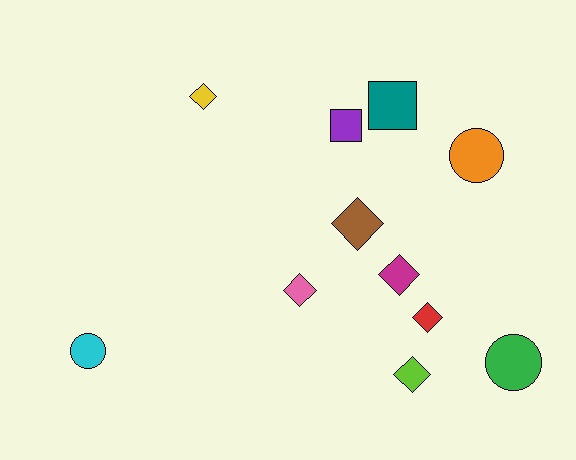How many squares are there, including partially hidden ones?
There are 2 squares.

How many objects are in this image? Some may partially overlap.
There are 11 objects.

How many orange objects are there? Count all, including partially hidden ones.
There is 1 orange object.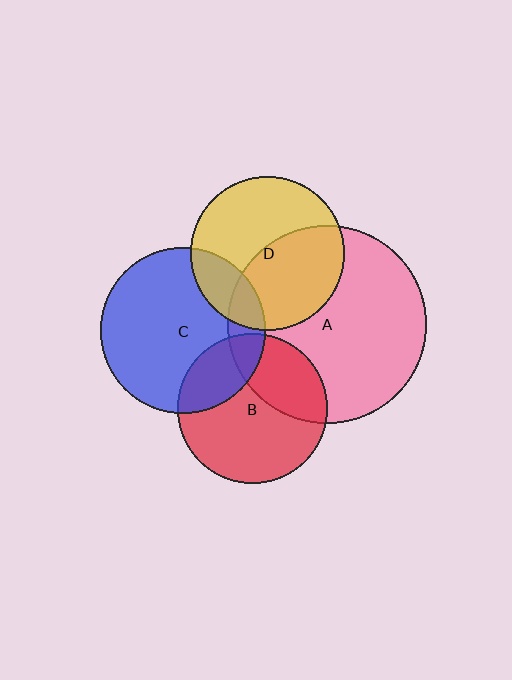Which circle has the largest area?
Circle A (pink).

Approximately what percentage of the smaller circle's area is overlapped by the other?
Approximately 15%.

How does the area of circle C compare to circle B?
Approximately 1.2 times.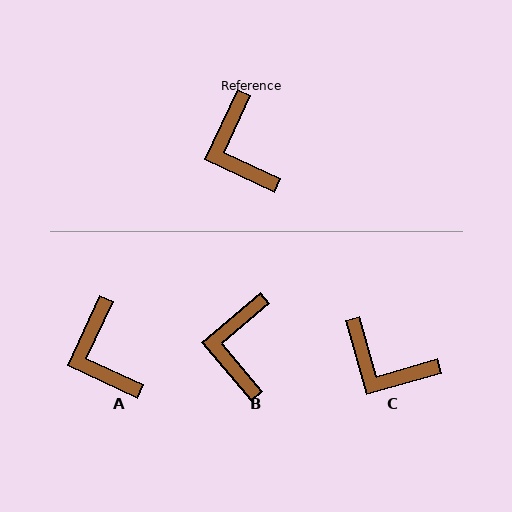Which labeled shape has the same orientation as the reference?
A.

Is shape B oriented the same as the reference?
No, it is off by about 24 degrees.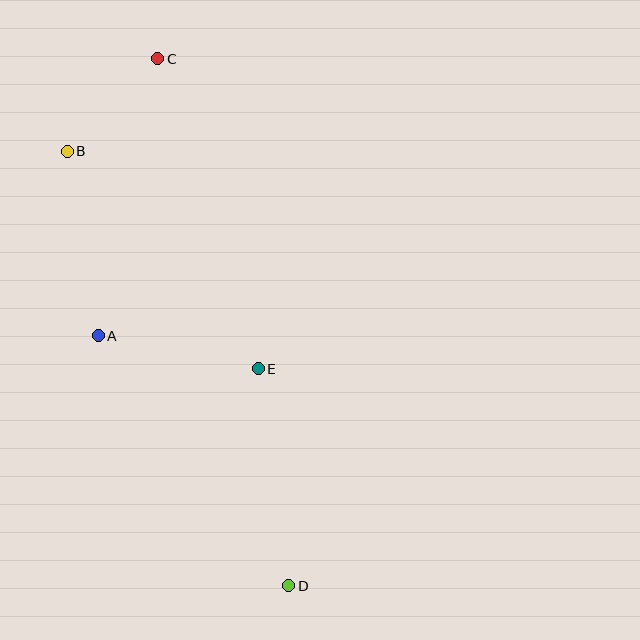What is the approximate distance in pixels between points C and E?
The distance between C and E is approximately 326 pixels.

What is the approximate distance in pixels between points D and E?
The distance between D and E is approximately 219 pixels.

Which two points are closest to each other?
Points B and C are closest to each other.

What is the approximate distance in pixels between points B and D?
The distance between B and D is approximately 488 pixels.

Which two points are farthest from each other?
Points C and D are farthest from each other.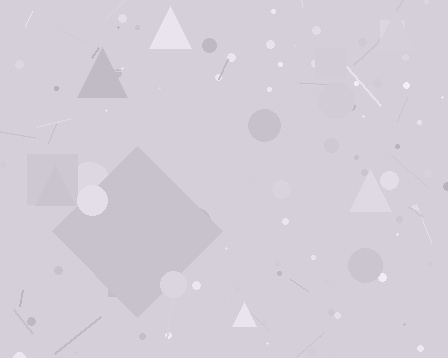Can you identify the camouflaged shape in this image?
The camouflaged shape is a diamond.